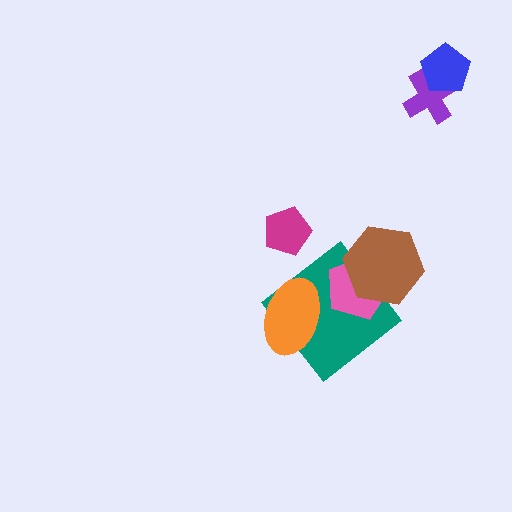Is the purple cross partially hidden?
Yes, it is partially covered by another shape.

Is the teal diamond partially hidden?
Yes, it is partially covered by another shape.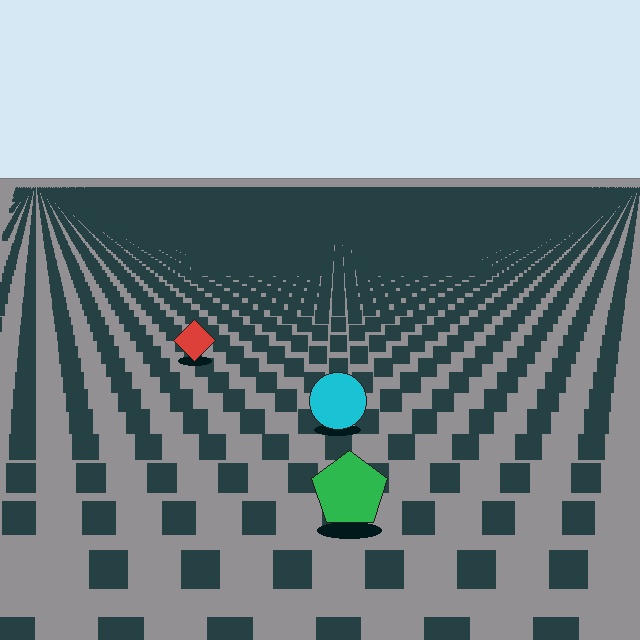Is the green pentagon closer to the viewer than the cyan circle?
Yes. The green pentagon is closer — you can tell from the texture gradient: the ground texture is coarser near it.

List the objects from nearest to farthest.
From nearest to farthest: the green pentagon, the cyan circle, the red diamond.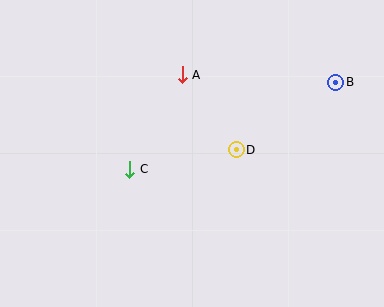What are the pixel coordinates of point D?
Point D is at (236, 150).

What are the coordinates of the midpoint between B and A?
The midpoint between B and A is at (259, 79).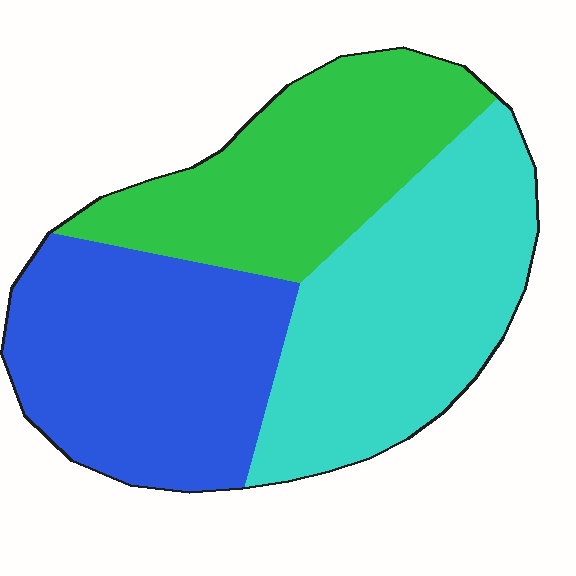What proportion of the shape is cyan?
Cyan covers 36% of the shape.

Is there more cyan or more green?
Cyan.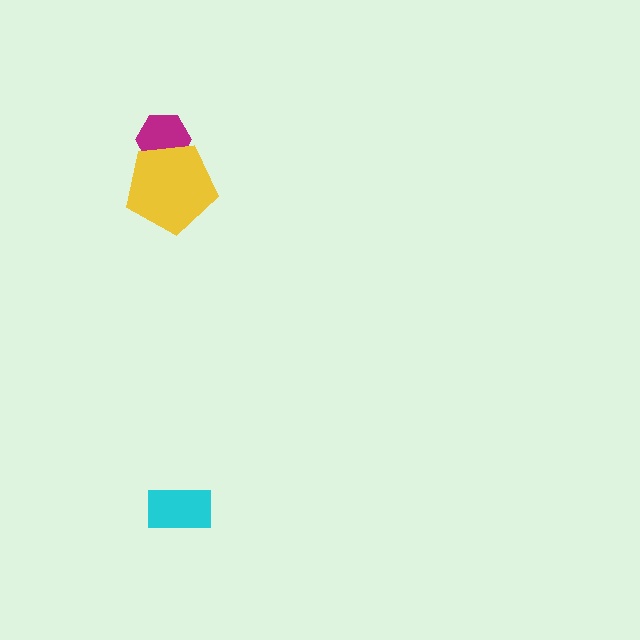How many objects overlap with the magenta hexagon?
1 object overlaps with the magenta hexagon.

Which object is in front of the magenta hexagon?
The yellow pentagon is in front of the magenta hexagon.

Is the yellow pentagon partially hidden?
No, no other shape covers it.